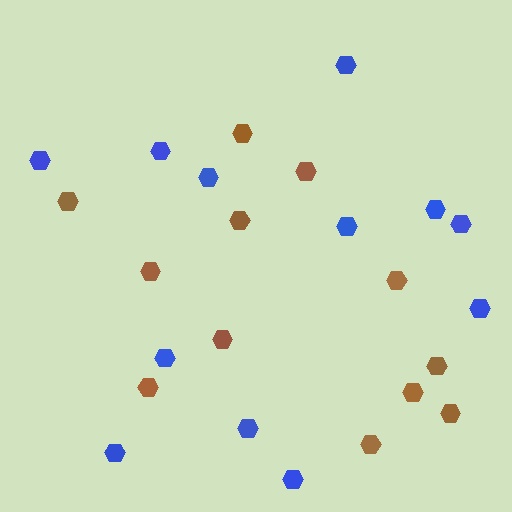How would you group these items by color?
There are 2 groups: one group of blue hexagons (12) and one group of brown hexagons (12).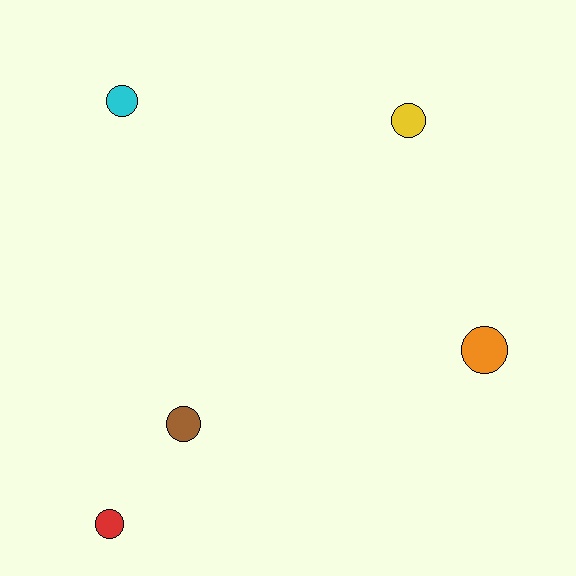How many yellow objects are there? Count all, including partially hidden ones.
There is 1 yellow object.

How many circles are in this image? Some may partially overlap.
There are 5 circles.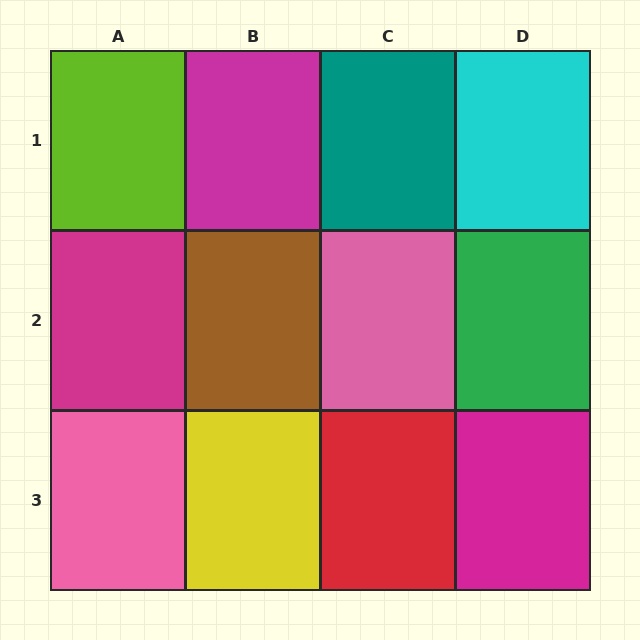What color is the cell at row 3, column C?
Red.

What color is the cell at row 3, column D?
Magenta.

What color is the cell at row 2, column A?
Magenta.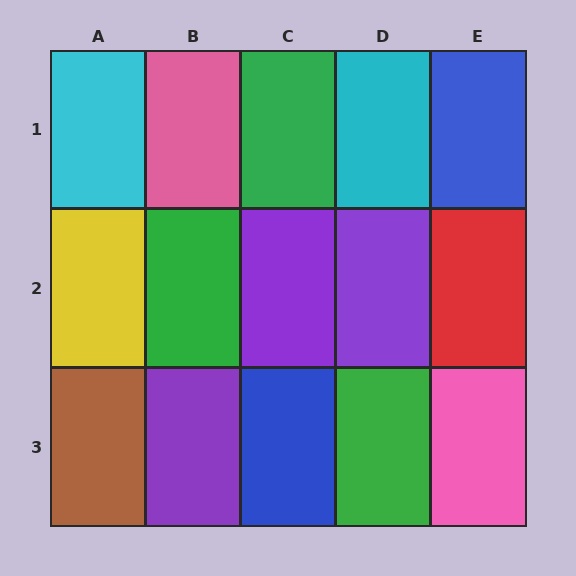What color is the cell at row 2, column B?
Green.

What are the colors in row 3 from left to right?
Brown, purple, blue, green, pink.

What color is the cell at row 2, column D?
Purple.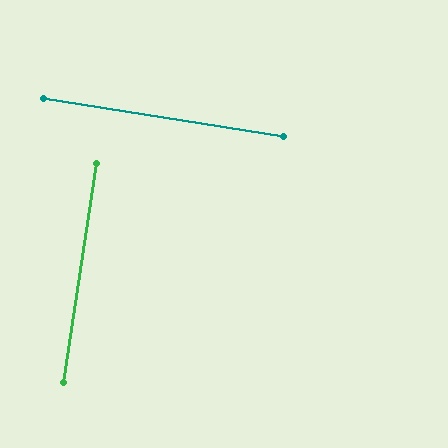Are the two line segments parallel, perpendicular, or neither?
Perpendicular — they meet at approximately 90°.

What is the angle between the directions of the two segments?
Approximately 90 degrees.